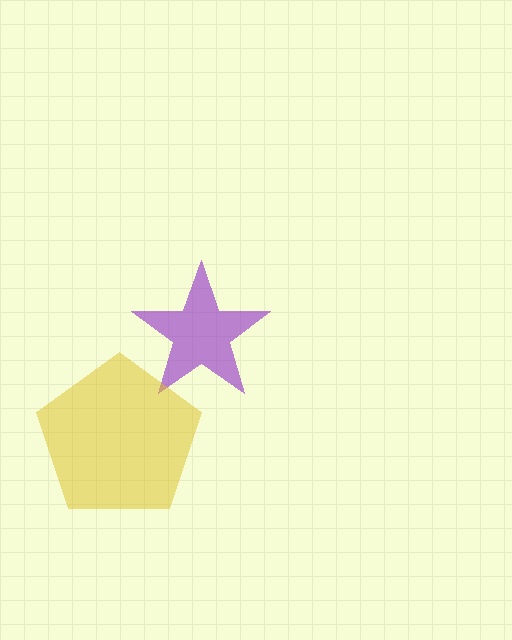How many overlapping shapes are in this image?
There are 2 overlapping shapes in the image.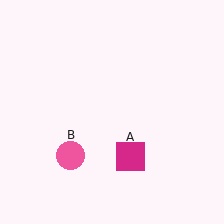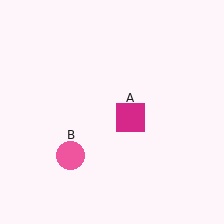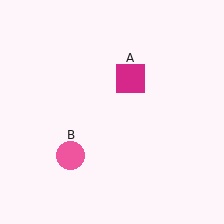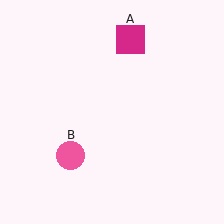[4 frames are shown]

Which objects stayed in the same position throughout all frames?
Pink circle (object B) remained stationary.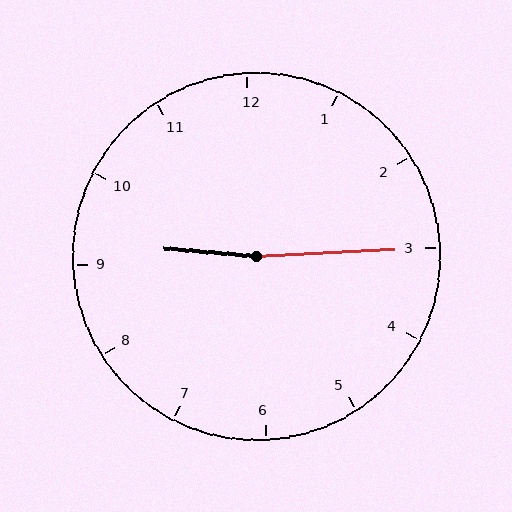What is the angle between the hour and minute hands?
Approximately 172 degrees.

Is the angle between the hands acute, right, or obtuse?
It is obtuse.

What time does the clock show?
9:15.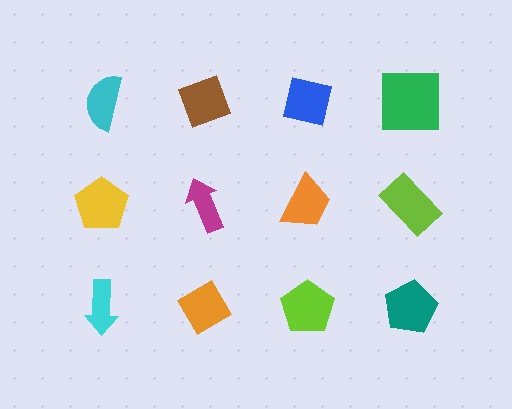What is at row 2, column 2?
A magenta arrow.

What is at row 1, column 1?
A cyan semicircle.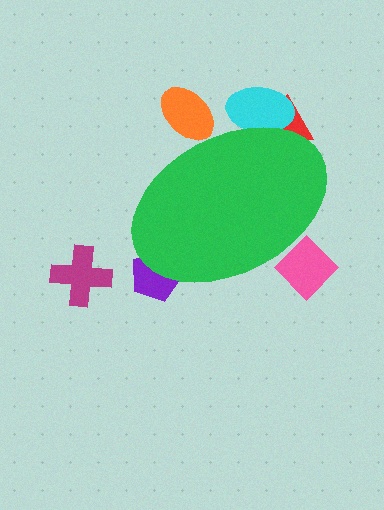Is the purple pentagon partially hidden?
Yes, the purple pentagon is partially hidden behind the green ellipse.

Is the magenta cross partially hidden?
No, the magenta cross is fully visible.